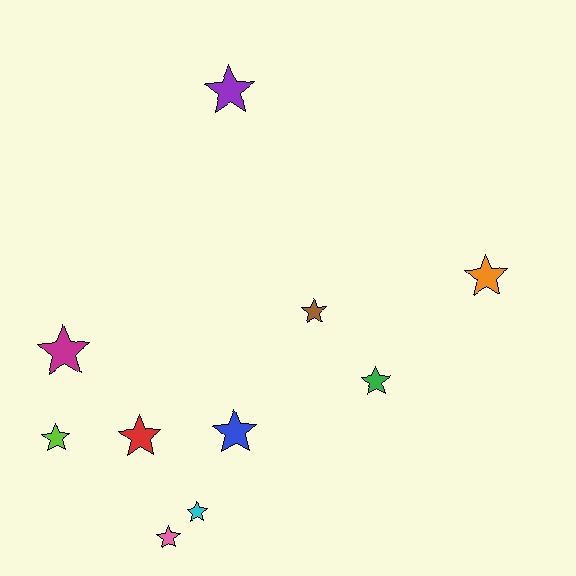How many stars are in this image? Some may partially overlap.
There are 10 stars.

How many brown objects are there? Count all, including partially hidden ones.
There is 1 brown object.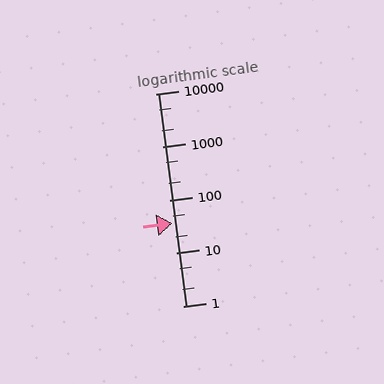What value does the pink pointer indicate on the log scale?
The pointer indicates approximately 37.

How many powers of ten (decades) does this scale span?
The scale spans 4 decades, from 1 to 10000.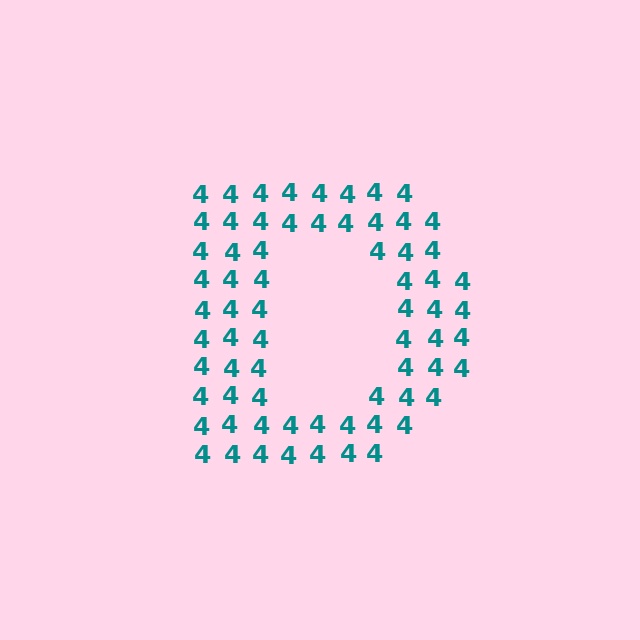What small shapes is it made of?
It is made of small digit 4's.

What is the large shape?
The large shape is the letter D.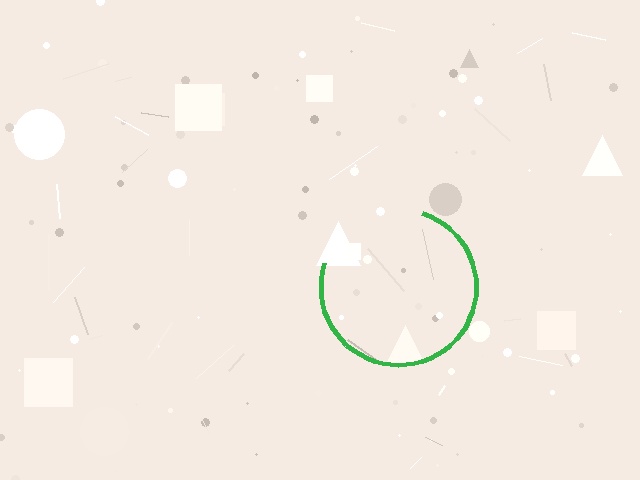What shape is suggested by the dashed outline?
The dashed outline suggests a circle.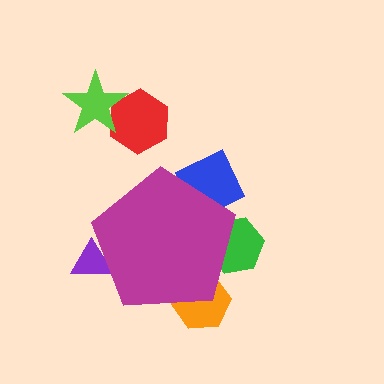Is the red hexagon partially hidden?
No, the red hexagon is fully visible.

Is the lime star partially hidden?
No, the lime star is fully visible.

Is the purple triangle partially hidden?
Yes, the purple triangle is partially hidden behind the magenta pentagon.